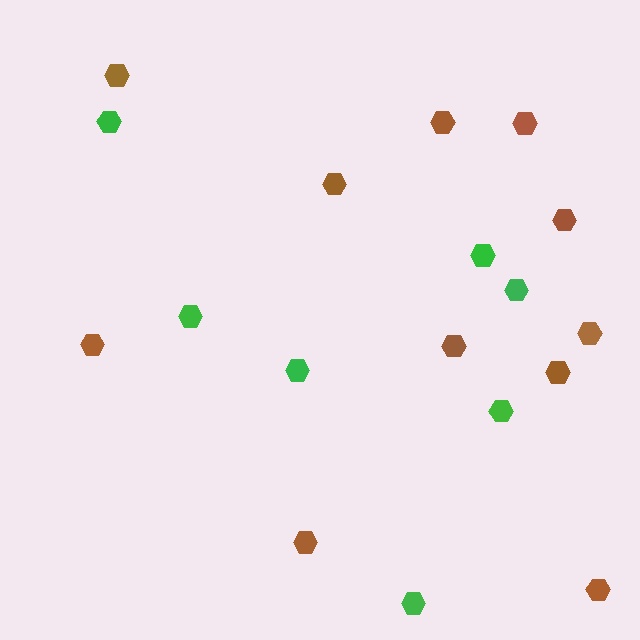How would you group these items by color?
There are 2 groups: one group of brown hexagons (11) and one group of green hexagons (7).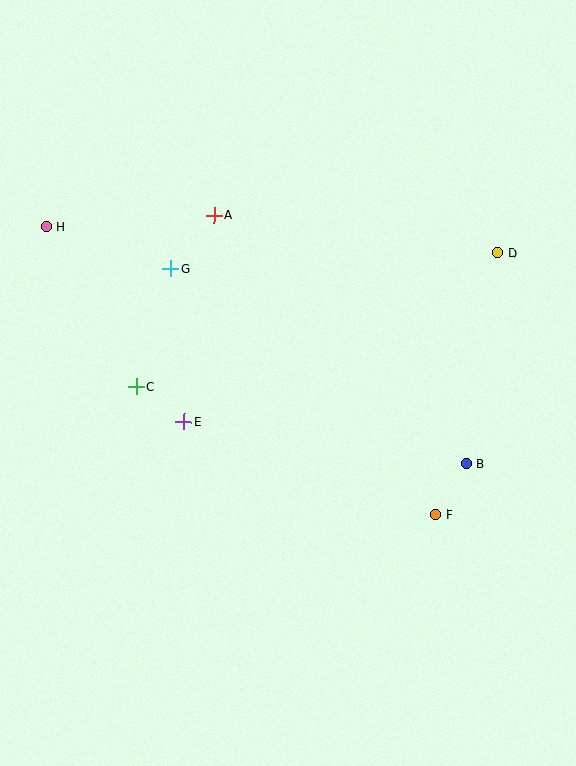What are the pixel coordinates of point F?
Point F is at (436, 515).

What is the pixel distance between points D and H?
The distance between D and H is 452 pixels.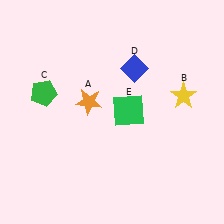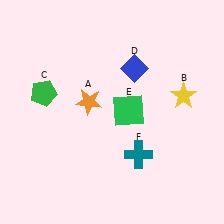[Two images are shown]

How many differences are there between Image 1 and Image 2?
There is 1 difference between the two images.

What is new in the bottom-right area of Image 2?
A teal cross (F) was added in the bottom-right area of Image 2.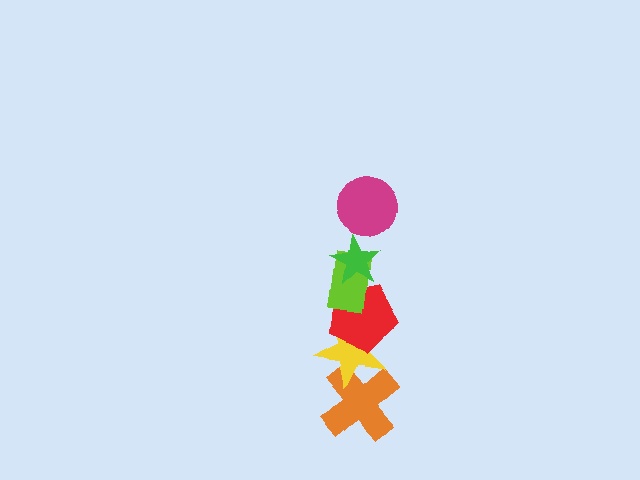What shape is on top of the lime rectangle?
The green star is on top of the lime rectangle.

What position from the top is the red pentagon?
The red pentagon is 4th from the top.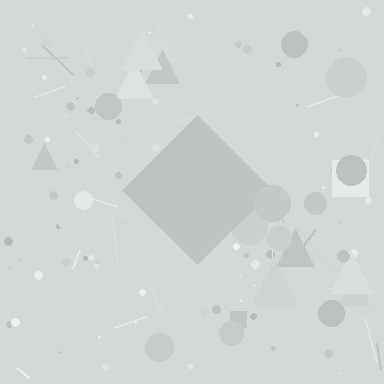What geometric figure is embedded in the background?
A diamond is embedded in the background.